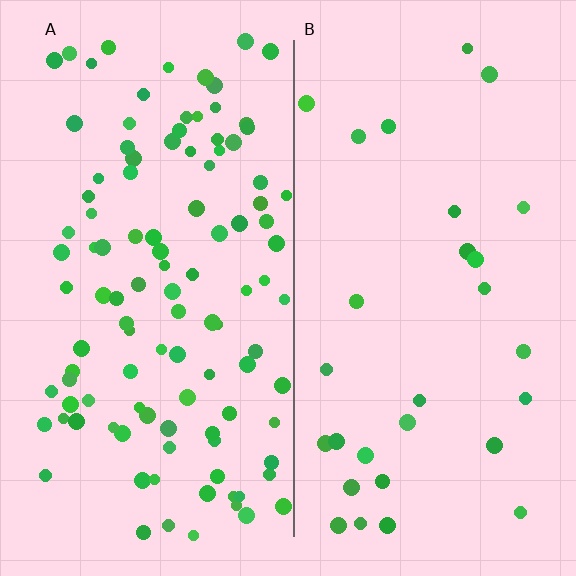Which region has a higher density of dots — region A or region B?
A (the left).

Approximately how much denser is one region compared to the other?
Approximately 3.7× — region A over region B.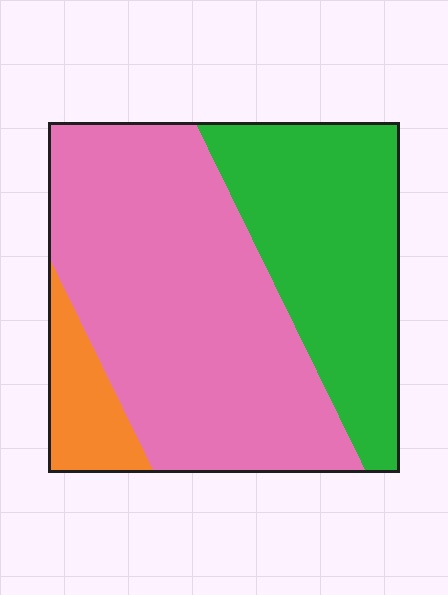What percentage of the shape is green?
Green takes up between a third and a half of the shape.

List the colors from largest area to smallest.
From largest to smallest: pink, green, orange.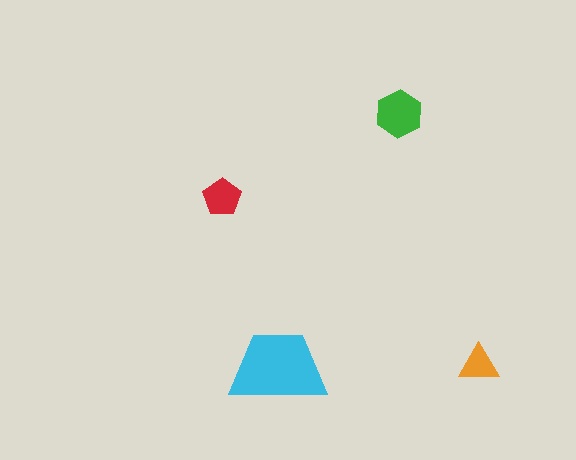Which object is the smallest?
The orange triangle.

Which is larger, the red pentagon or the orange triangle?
The red pentagon.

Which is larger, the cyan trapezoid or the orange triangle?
The cyan trapezoid.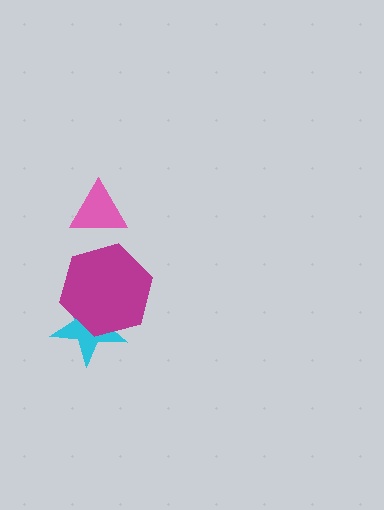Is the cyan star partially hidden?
Yes, it is partially covered by another shape.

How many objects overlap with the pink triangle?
0 objects overlap with the pink triangle.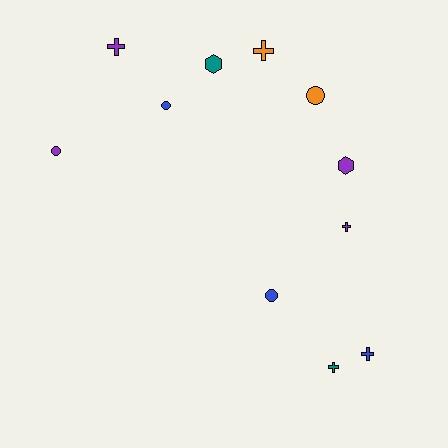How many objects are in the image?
There are 11 objects.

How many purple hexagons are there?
There is 1 purple hexagon.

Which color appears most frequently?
Purple, with 4 objects.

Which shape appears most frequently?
Cross, with 5 objects.